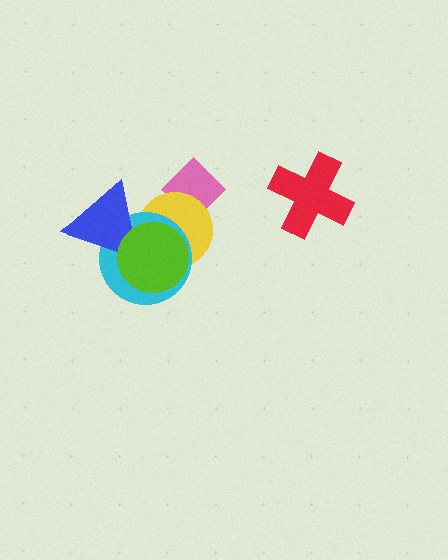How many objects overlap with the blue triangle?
3 objects overlap with the blue triangle.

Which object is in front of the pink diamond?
The yellow circle is in front of the pink diamond.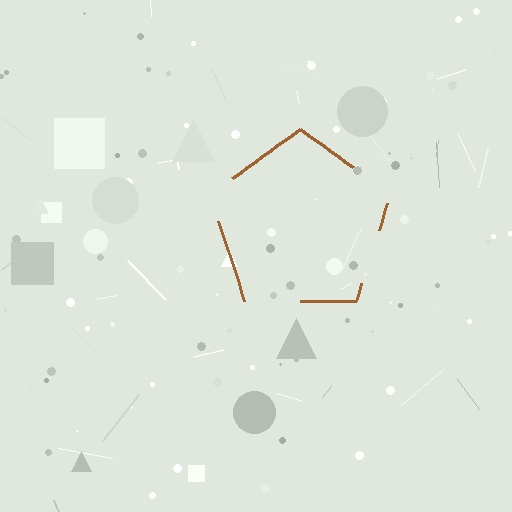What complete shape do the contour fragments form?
The contour fragments form a pentagon.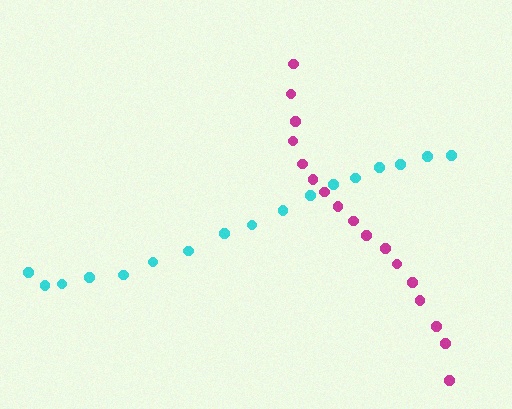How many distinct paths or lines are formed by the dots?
There are 2 distinct paths.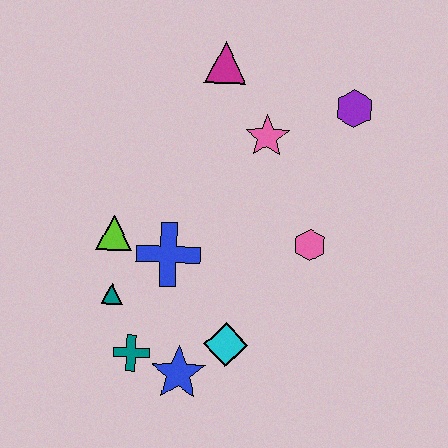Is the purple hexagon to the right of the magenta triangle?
Yes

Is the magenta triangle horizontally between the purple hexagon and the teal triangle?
Yes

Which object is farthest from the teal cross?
The purple hexagon is farthest from the teal cross.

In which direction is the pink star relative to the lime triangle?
The pink star is to the right of the lime triangle.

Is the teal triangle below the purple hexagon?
Yes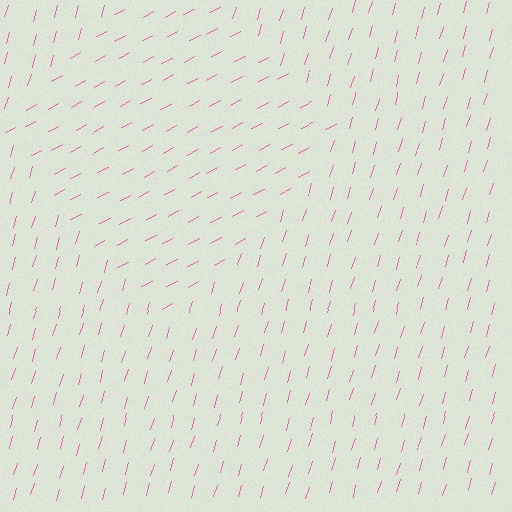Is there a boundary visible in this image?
Yes, there is a texture boundary formed by a change in line orientation.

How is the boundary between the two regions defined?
The boundary is defined purely by a change in line orientation (approximately 45 degrees difference). All lines are the same color and thickness.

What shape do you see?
I see a diamond.